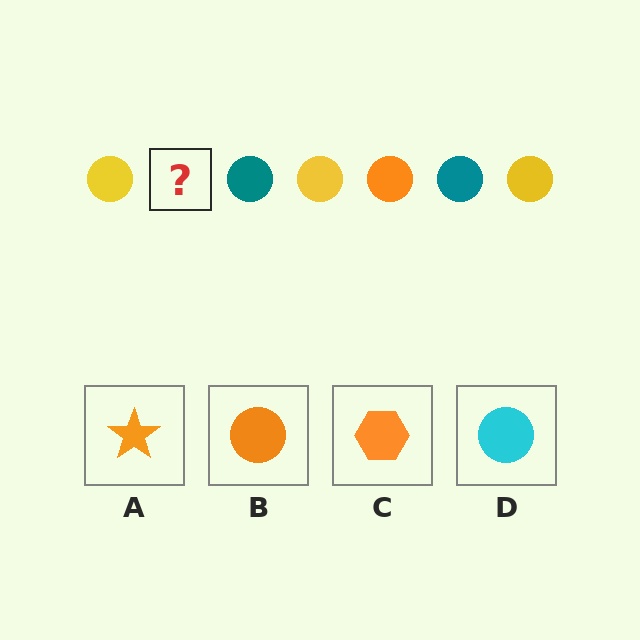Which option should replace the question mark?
Option B.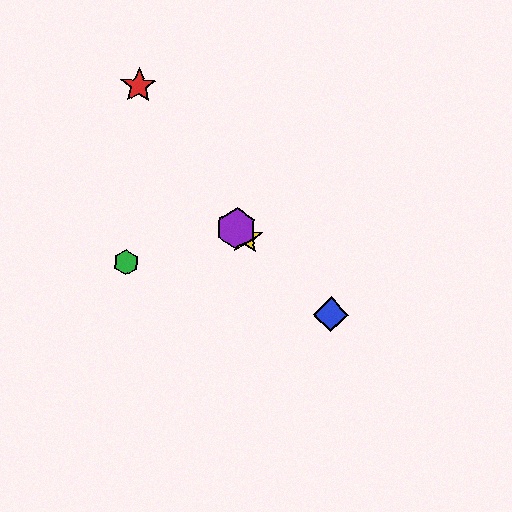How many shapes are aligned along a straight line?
3 shapes (the blue diamond, the yellow star, the purple hexagon) are aligned along a straight line.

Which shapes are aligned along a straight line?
The blue diamond, the yellow star, the purple hexagon are aligned along a straight line.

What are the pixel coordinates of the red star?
The red star is at (138, 86).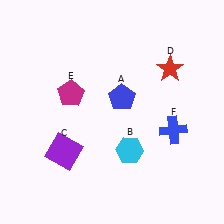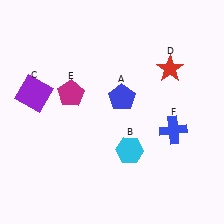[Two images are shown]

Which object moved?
The purple square (C) moved up.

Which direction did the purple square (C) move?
The purple square (C) moved up.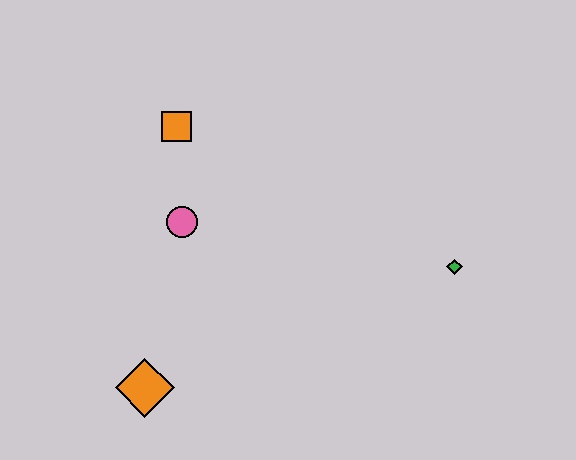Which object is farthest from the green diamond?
The orange diamond is farthest from the green diamond.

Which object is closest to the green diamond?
The pink circle is closest to the green diamond.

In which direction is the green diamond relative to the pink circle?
The green diamond is to the right of the pink circle.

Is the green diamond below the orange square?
Yes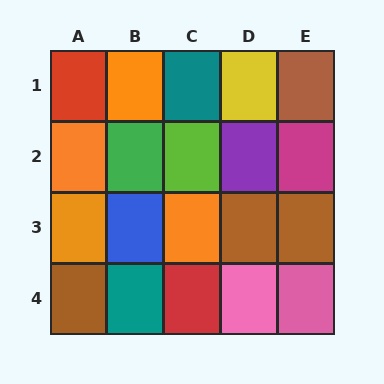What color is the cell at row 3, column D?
Brown.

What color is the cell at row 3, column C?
Orange.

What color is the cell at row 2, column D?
Purple.